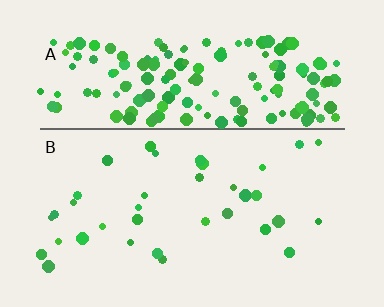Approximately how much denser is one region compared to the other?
Approximately 5.0× — region A over region B.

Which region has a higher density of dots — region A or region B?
A (the top).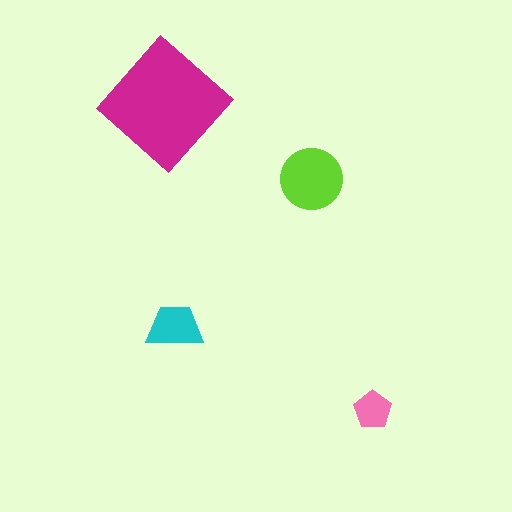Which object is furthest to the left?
The magenta diamond is leftmost.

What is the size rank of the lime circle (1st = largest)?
2nd.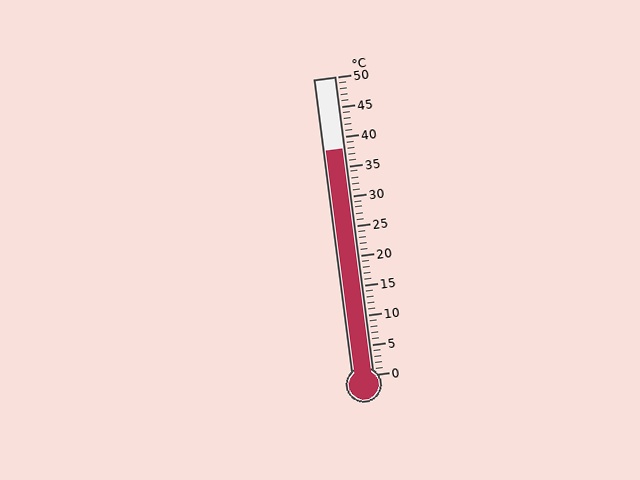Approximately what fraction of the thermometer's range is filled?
The thermometer is filled to approximately 75% of its range.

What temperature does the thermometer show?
The thermometer shows approximately 38°C.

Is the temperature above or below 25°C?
The temperature is above 25°C.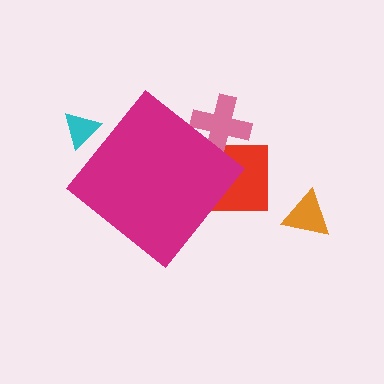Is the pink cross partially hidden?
Yes, the pink cross is partially hidden behind the magenta diamond.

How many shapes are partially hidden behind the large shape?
3 shapes are partially hidden.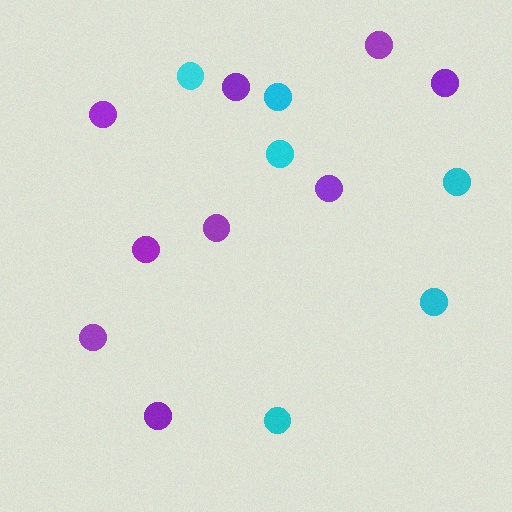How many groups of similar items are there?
There are 2 groups: one group of cyan circles (6) and one group of purple circles (9).